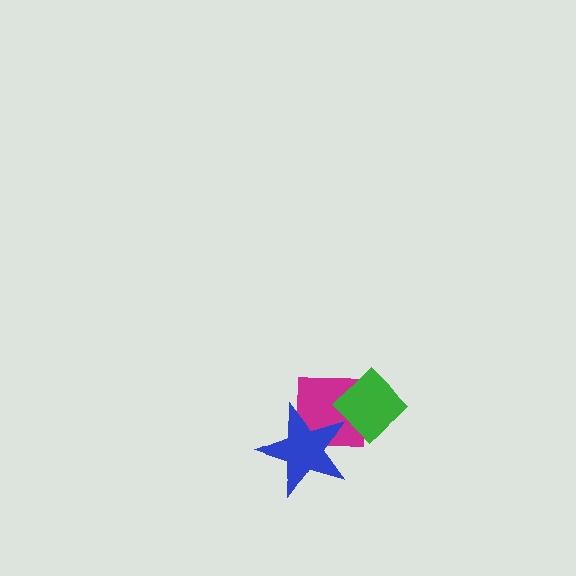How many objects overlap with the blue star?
1 object overlaps with the blue star.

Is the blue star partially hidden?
No, no other shape covers it.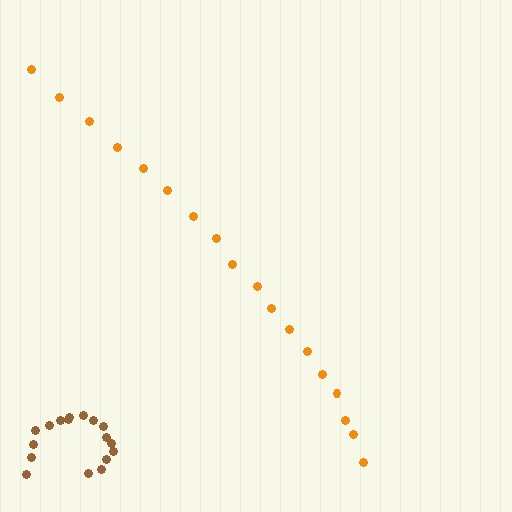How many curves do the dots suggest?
There are 2 distinct paths.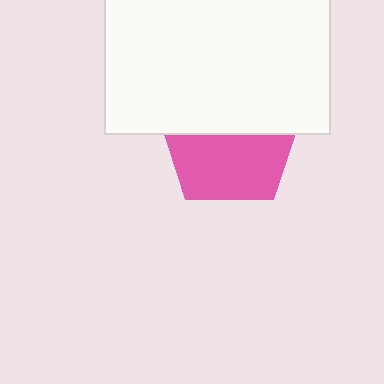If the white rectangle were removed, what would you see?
You would see the complete pink pentagon.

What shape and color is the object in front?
The object in front is a white rectangle.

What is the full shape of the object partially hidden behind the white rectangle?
The partially hidden object is a pink pentagon.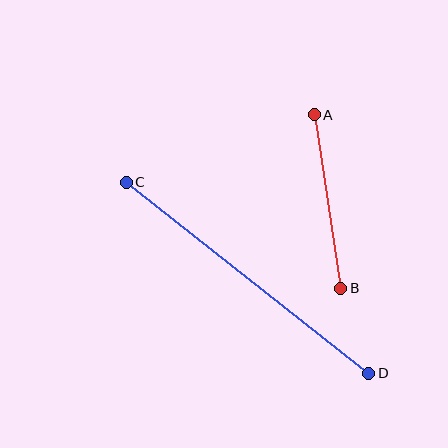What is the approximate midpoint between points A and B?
The midpoint is at approximately (327, 201) pixels.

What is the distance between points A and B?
The distance is approximately 176 pixels.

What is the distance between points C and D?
The distance is approximately 308 pixels.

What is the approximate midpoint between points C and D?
The midpoint is at approximately (248, 278) pixels.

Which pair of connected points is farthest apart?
Points C and D are farthest apart.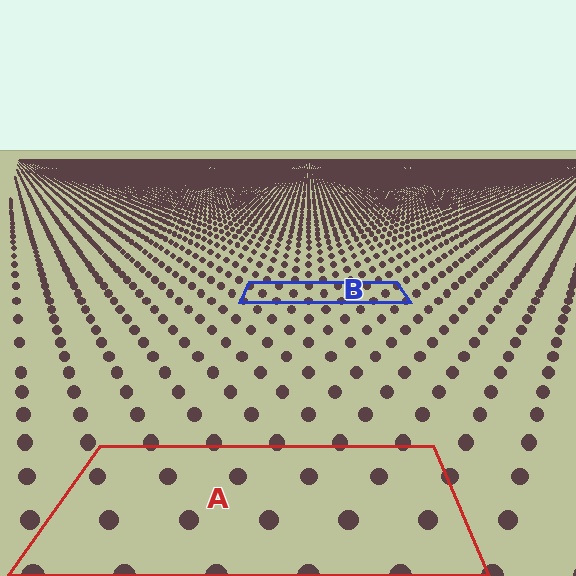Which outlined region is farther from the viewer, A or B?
Region B is farther from the viewer — the texture elements inside it appear smaller and more densely packed.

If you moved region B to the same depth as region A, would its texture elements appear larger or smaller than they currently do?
They would appear larger. At a closer depth, the same texture elements are projected at a bigger on-screen size.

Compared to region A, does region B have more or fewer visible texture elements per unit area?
Region B has more texture elements per unit area — they are packed more densely because it is farther away.